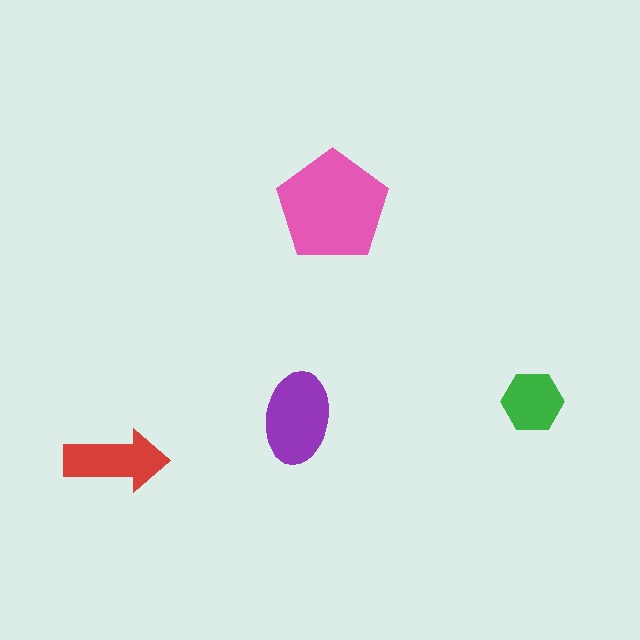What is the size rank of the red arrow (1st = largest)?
3rd.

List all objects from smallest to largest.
The green hexagon, the red arrow, the purple ellipse, the pink pentagon.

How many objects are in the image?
There are 4 objects in the image.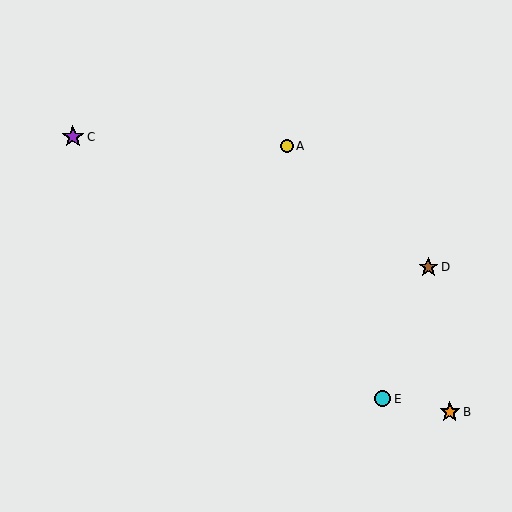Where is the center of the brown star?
The center of the brown star is at (428, 267).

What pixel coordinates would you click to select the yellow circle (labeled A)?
Click at (287, 146) to select the yellow circle A.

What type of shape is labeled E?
Shape E is a cyan circle.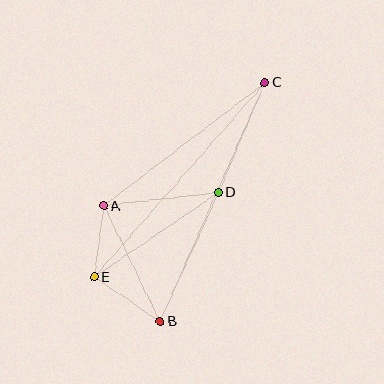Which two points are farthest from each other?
Points B and C are farthest from each other.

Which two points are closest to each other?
Points A and E are closest to each other.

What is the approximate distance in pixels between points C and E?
The distance between C and E is approximately 259 pixels.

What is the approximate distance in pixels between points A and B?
The distance between A and B is approximately 129 pixels.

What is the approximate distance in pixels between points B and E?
The distance between B and E is approximately 79 pixels.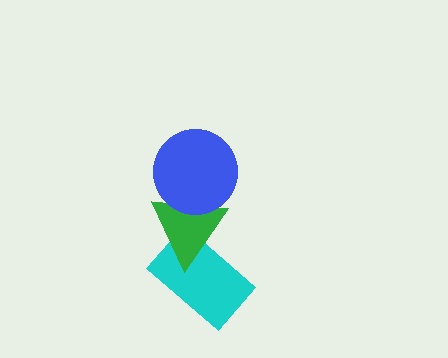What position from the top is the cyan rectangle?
The cyan rectangle is 3rd from the top.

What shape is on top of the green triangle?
The blue circle is on top of the green triangle.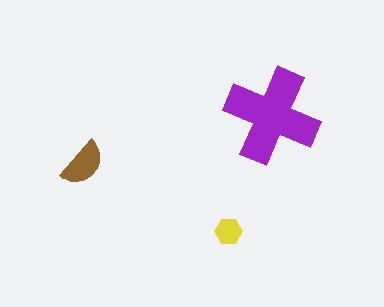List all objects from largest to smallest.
The purple cross, the brown semicircle, the yellow hexagon.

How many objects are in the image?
There are 3 objects in the image.